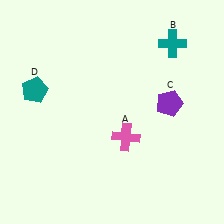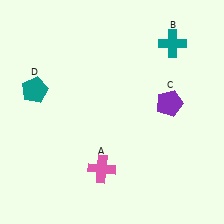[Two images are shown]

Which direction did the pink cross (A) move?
The pink cross (A) moved down.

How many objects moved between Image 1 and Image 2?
1 object moved between the two images.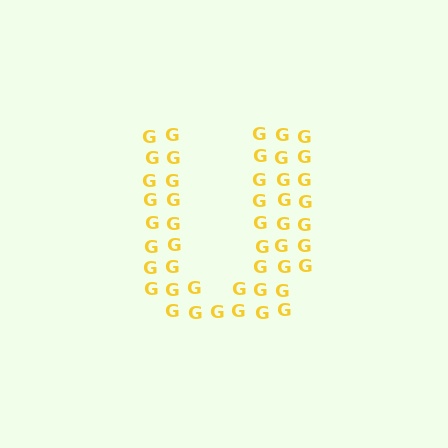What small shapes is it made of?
It is made of small letter G's.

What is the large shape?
The large shape is the letter U.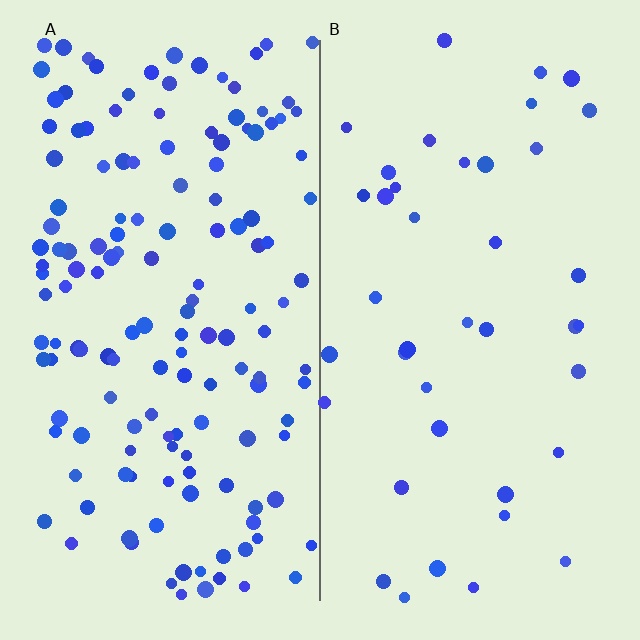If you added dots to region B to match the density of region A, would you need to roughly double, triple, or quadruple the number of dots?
Approximately quadruple.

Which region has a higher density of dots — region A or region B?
A (the left).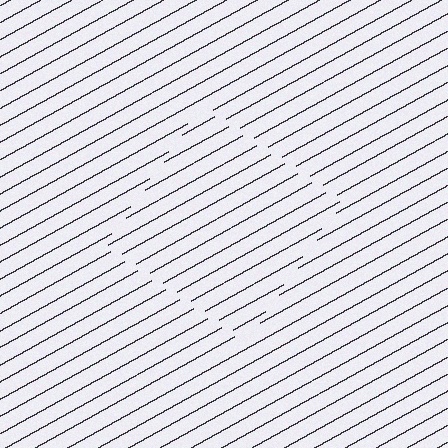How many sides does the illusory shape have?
4 sides — the line-ends trace a square.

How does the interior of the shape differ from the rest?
The interior of the shape contains the same grating, shifted by half a period — the contour is defined by the phase discontinuity where line-ends from the inner and outer gratings abut.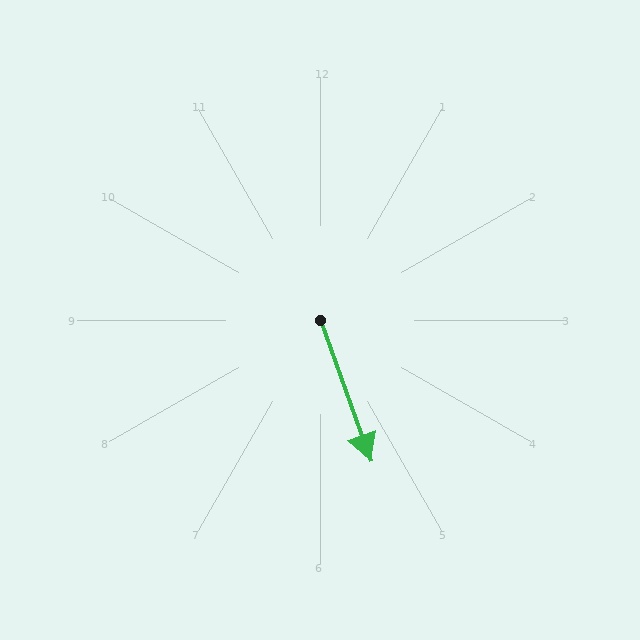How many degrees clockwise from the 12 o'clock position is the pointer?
Approximately 160 degrees.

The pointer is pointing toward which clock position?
Roughly 5 o'clock.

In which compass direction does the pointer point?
South.